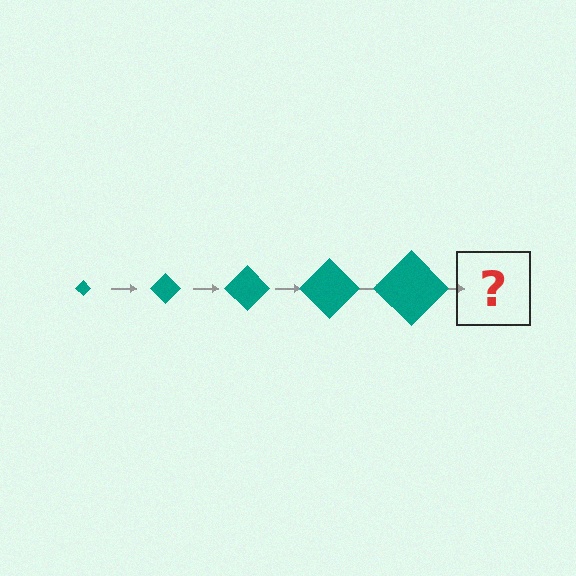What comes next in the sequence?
The next element should be a teal diamond, larger than the previous one.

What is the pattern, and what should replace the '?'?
The pattern is that the diamond gets progressively larger each step. The '?' should be a teal diamond, larger than the previous one.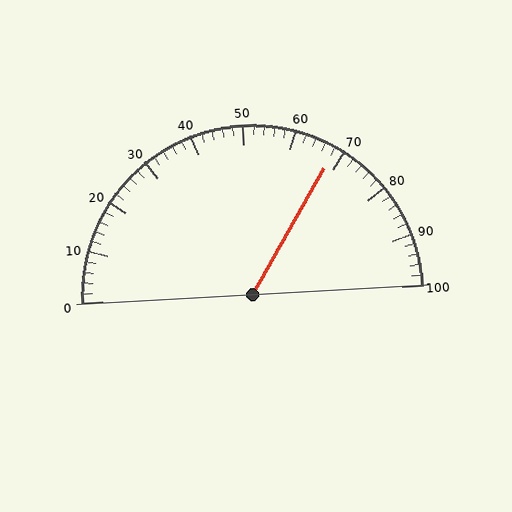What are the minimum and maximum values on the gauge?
The gauge ranges from 0 to 100.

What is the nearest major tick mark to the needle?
The nearest major tick mark is 70.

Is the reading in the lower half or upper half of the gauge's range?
The reading is in the upper half of the range (0 to 100).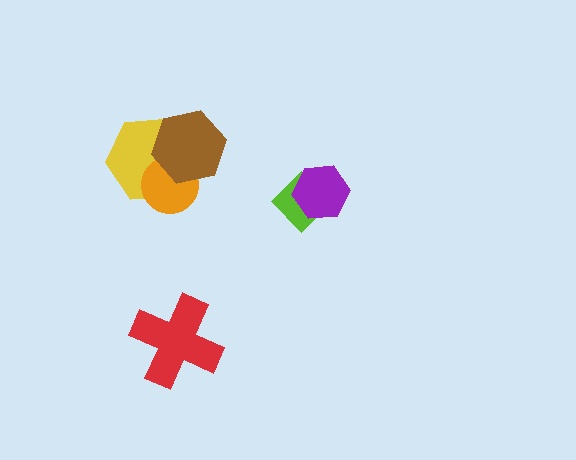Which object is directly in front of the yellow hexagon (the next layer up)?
The orange circle is directly in front of the yellow hexagon.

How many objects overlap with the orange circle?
2 objects overlap with the orange circle.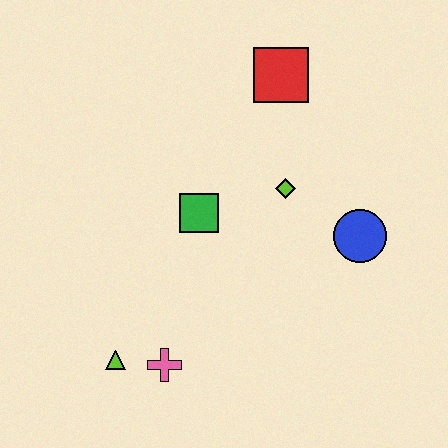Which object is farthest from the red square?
The lime triangle is farthest from the red square.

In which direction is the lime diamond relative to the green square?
The lime diamond is to the right of the green square.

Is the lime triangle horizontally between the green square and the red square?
No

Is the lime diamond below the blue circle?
No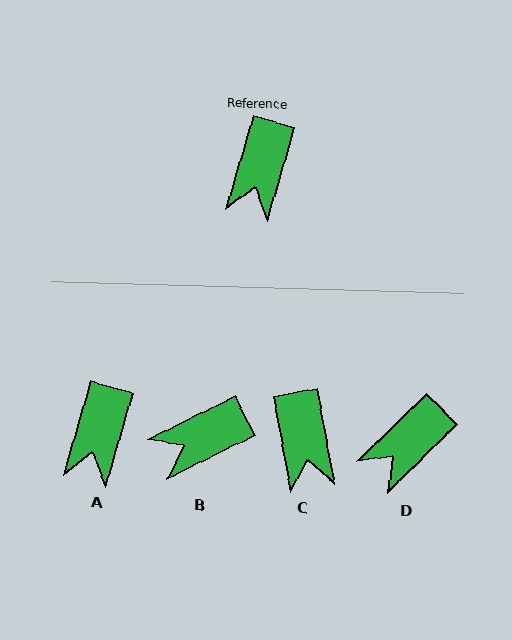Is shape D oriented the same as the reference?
No, it is off by about 29 degrees.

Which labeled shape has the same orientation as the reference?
A.